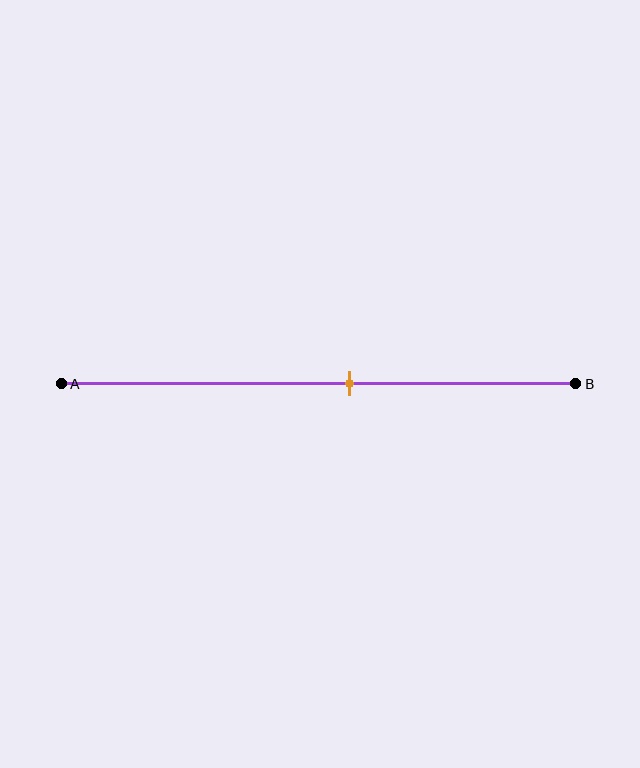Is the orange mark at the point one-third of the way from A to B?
No, the mark is at about 55% from A, not at the 33% one-third point.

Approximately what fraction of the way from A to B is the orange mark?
The orange mark is approximately 55% of the way from A to B.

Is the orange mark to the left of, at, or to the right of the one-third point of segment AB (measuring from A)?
The orange mark is to the right of the one-third point of segment AB.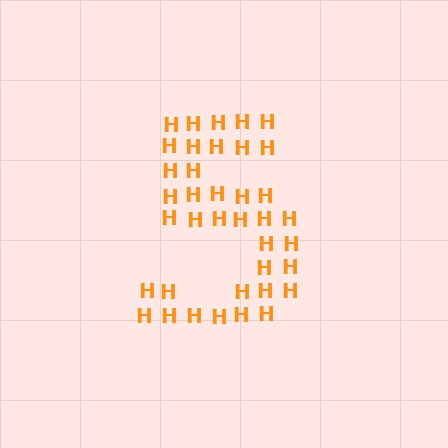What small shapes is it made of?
It is made of small letter H's.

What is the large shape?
The large shape is the digit 5.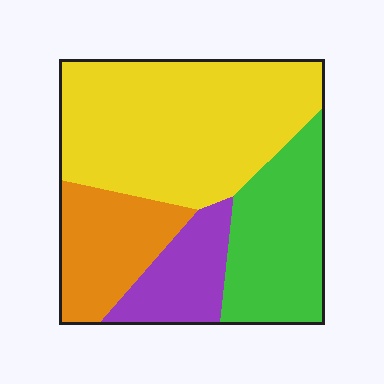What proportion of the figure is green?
Green covers 24% of the figure.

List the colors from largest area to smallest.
From largest to smallest: yellow, green, orange, purple.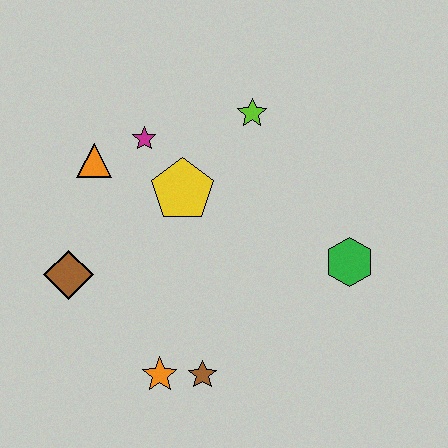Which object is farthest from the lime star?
The orange star is farthest from the lime star.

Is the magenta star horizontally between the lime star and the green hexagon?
No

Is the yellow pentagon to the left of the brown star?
Yes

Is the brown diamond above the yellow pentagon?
No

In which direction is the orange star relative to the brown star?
The orange star is to the left of the brown star.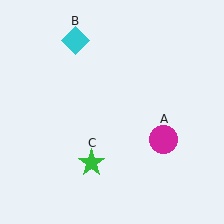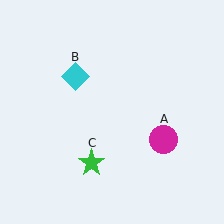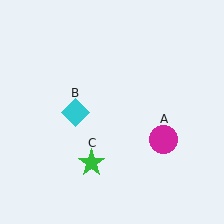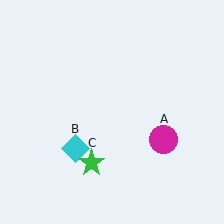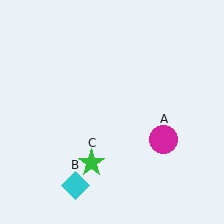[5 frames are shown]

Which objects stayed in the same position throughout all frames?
Magenta circle (object A) and green star (object C) remained stationary.